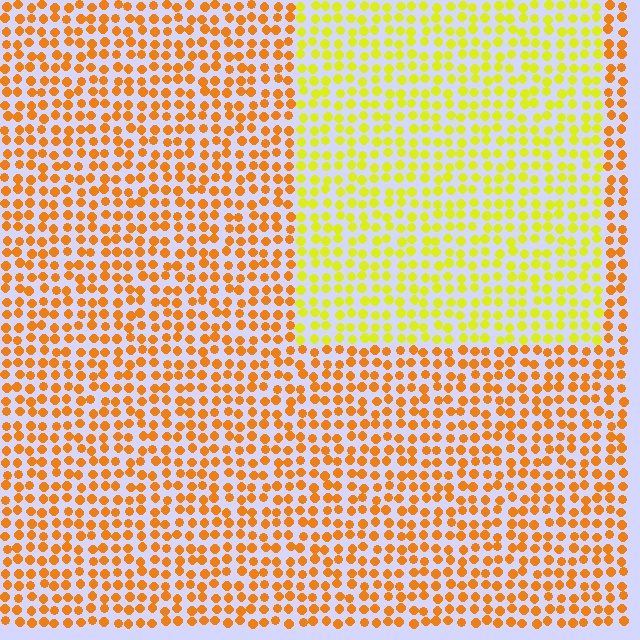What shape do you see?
I see a rectangle.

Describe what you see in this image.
The image is filled with small orange elements in a uniform arrangement. A rectangle-shaped region is visible where the elements are tinted to a slightly different hue, forming a subtle color boundary.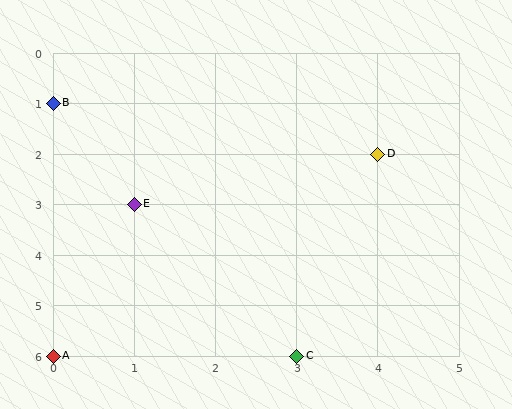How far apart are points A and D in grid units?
Points A and D are 4 columns and 4 rows apart (about 5.7 grid units diagonally).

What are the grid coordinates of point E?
Point E is at grid coordinates (1, 3).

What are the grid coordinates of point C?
Point C is at grid coordinates (3, 6).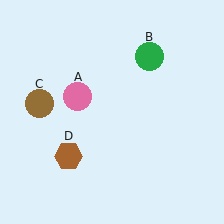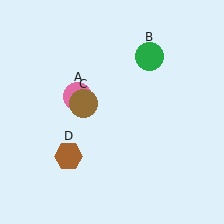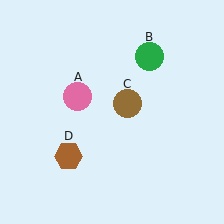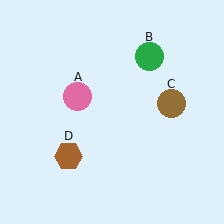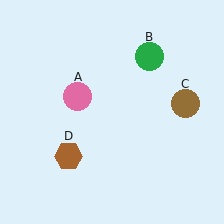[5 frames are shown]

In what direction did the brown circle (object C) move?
The brown circle (object C) moved right.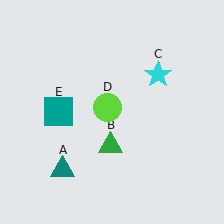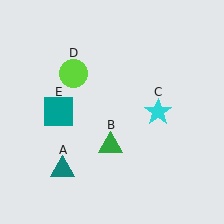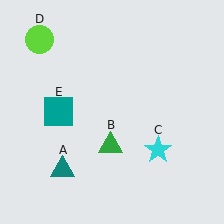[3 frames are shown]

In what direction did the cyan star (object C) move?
The cyan star (object C) moved down.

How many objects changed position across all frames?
2 objects changed position: cyan star (object C), lime circle (object D).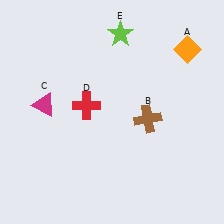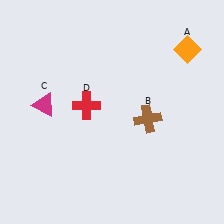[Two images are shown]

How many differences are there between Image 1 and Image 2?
There is 1 difference between the two images.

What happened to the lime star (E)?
The lime star (E) was removed in Image 2. It was in the top-right area of Image 1.